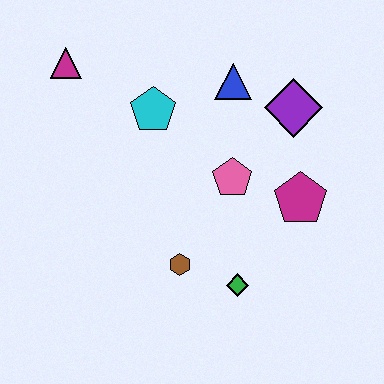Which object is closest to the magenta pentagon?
The pink pentagon is closest to the magenta pentagon.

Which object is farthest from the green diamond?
The magenta triangle is farthest from the green diamond.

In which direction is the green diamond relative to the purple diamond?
The green diamond is below the purple diamond.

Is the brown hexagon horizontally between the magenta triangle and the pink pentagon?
Yes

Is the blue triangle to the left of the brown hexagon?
No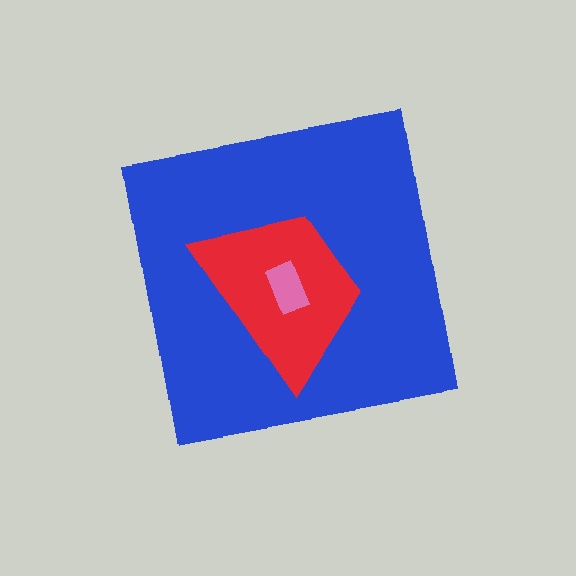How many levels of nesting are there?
3.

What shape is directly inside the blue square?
The red trapezoid.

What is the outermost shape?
The blue square.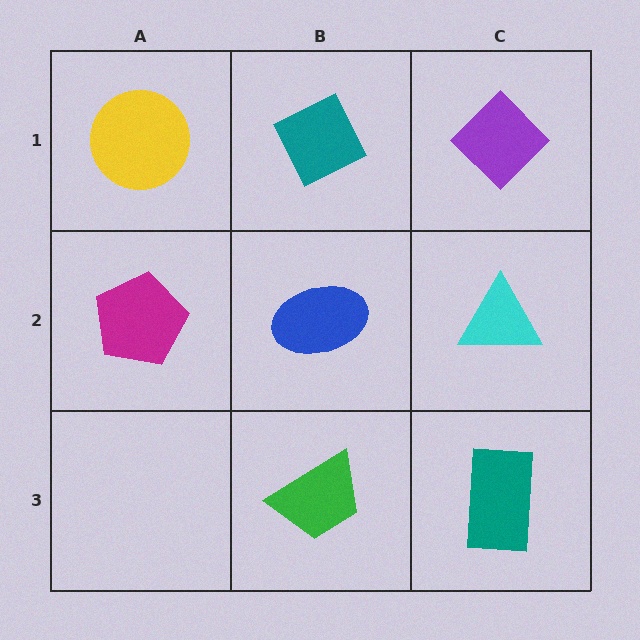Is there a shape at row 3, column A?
No, that cell is empty.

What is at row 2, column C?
A cyan triangle.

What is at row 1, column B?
A teal diamond.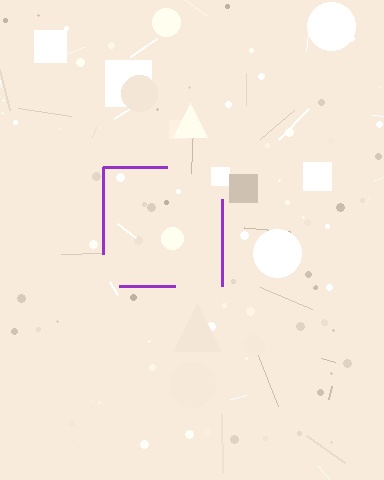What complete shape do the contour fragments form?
The contour fragments form a square.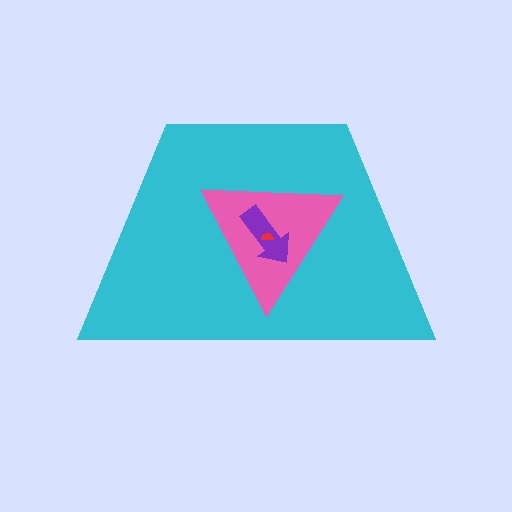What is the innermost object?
The red semicircle.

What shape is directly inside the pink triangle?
The purple arrow.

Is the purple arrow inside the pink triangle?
Yes.